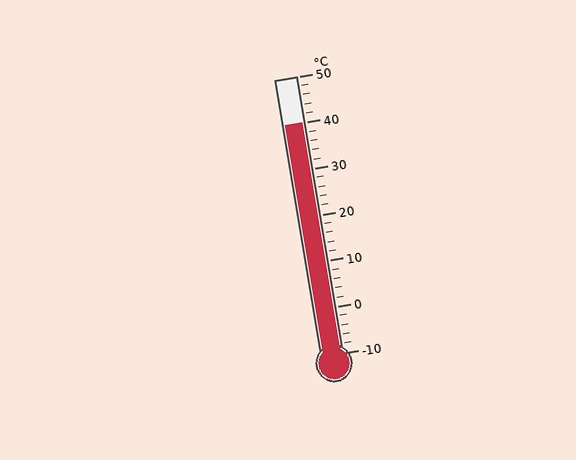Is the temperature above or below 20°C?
The temperature is above 20°C.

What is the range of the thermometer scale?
The thermometer scale ranges from -10°C to 50°C.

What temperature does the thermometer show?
The thermometer shows approximately 40°C.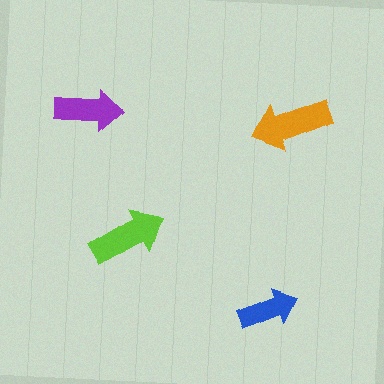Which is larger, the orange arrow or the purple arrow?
The orange one.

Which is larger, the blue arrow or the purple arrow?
The purple one.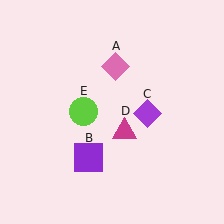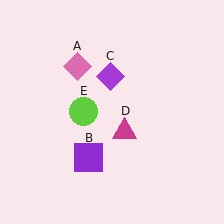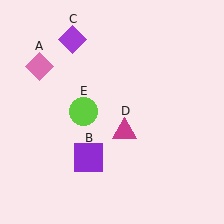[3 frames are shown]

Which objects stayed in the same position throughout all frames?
Purple square (object B) and magenta triangle (object D) and lime circle (object E) remained stationary.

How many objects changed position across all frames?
2 objects changed position: pink diamond (object A), purple diamond (object C).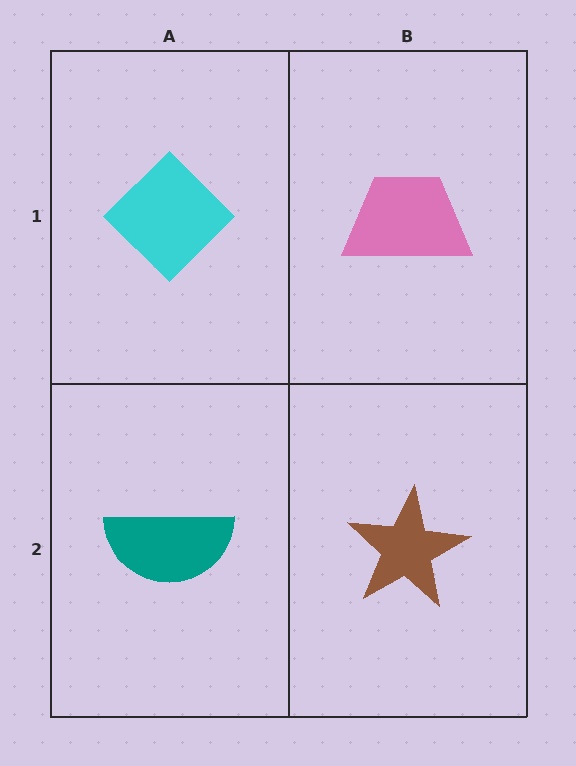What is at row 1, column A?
A cyan diamond.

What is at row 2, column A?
A teal semicircle.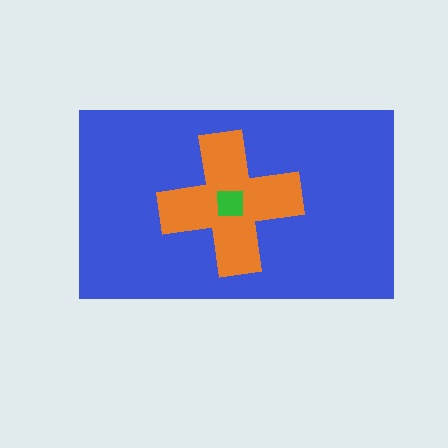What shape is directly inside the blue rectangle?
The orange cross.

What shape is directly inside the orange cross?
The green square.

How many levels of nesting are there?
3.